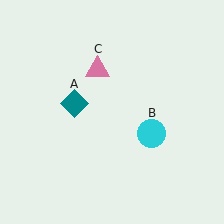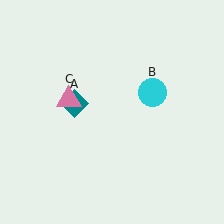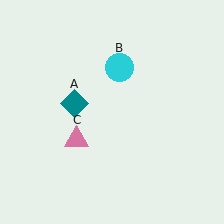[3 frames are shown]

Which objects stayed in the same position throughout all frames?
Teal diamond (object A) remained stationary.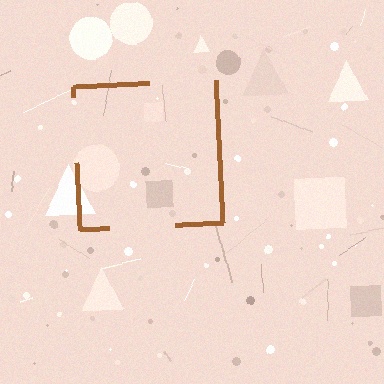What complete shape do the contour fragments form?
The contour fragments form a square.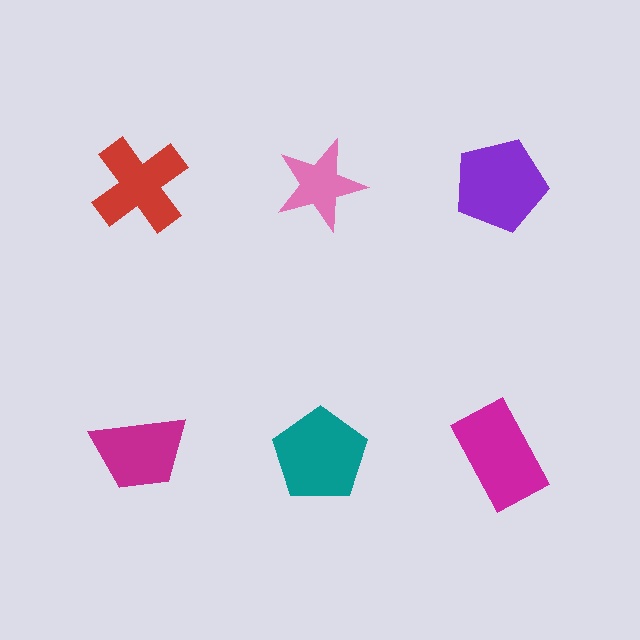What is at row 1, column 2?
A pink star.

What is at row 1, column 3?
A purple pentagon.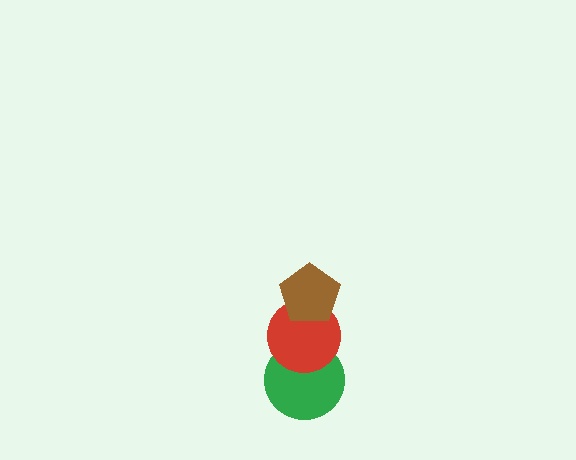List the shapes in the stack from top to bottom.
From top to bottom: the brown pentagon, the red circle, the green circle.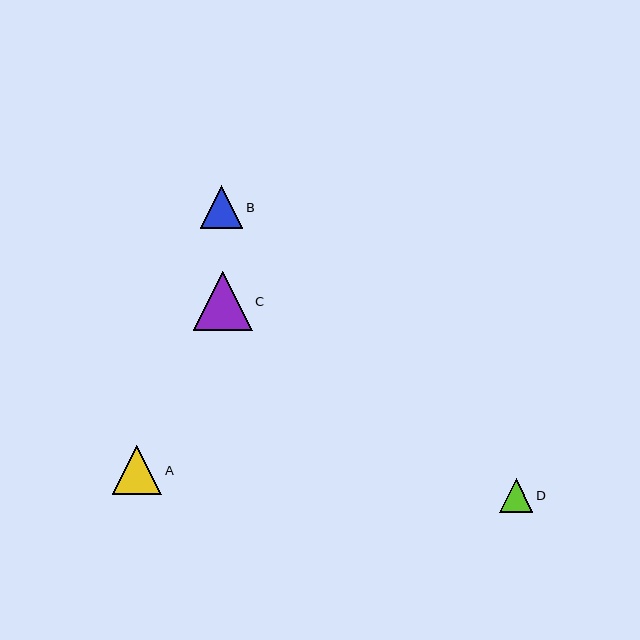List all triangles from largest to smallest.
From largest to smallest: C, A, B, D.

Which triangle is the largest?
Triangle C is the largest with a size of approximately 59 pixels.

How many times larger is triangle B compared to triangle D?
Triangle B is approximately 1.3 times the size of triangle D.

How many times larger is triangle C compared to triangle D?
Triangle C is approximately 1.8 times the size of triangle D.